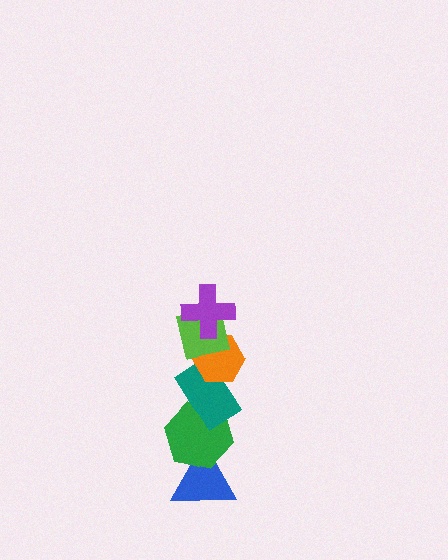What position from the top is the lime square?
The lime square is 2nd from the top.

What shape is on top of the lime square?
The purple cross is on top of the lime square.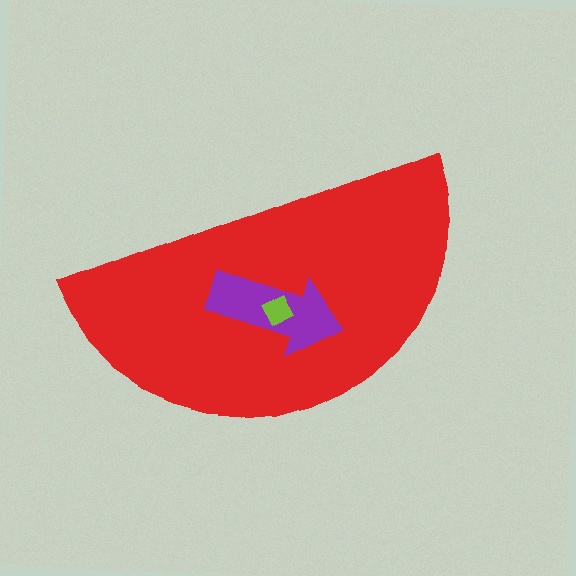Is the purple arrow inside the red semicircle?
Yes.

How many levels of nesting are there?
3.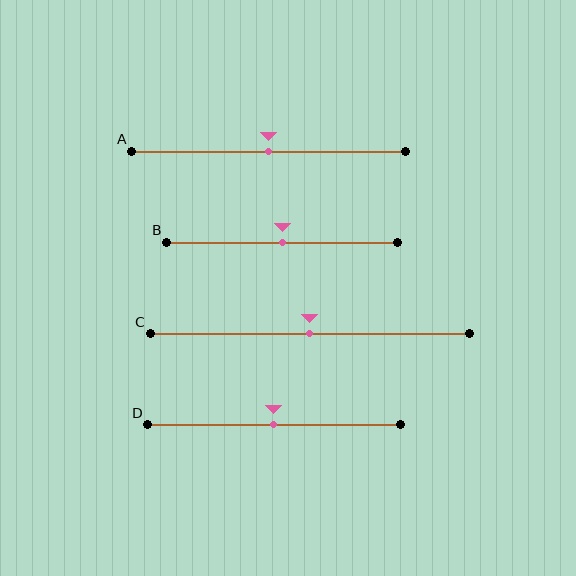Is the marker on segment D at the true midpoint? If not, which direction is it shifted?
Yes, the marker on segment D is at the true midpoint.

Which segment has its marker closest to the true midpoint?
Segment A has its marker closest to the true midpoint.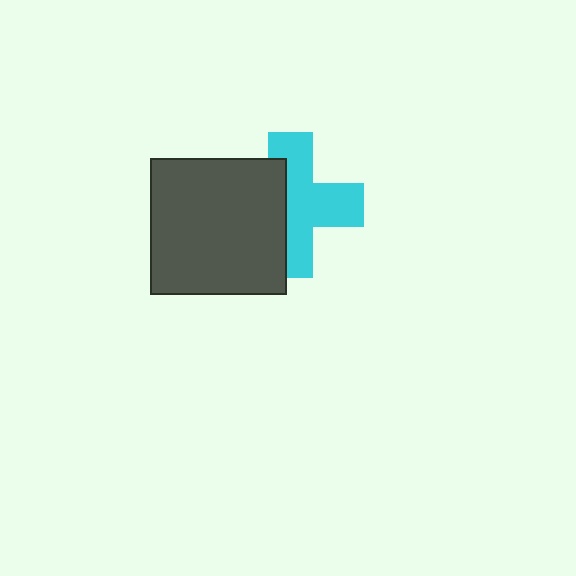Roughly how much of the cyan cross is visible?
About half of it is visible (roughly 59%).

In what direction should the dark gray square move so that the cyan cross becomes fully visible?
The dark gray square should move left. That is the shortest direction to clear the overlap and leave the cyan cross fully visible.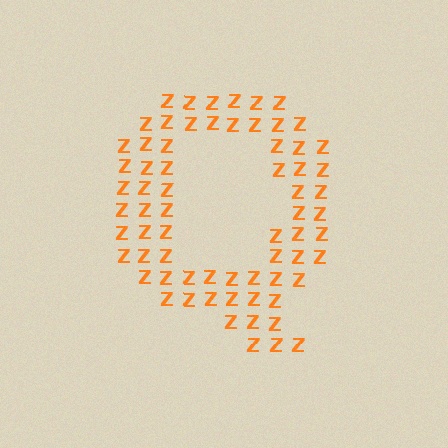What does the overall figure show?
The overall figure shows the letter Q.